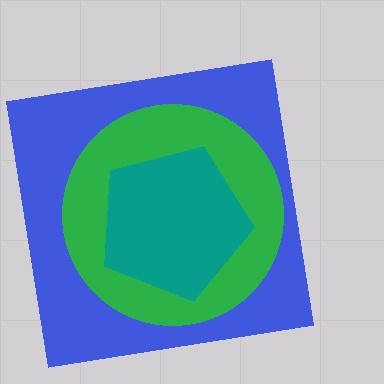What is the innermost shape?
The teal pentagon.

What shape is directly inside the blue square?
The green circle.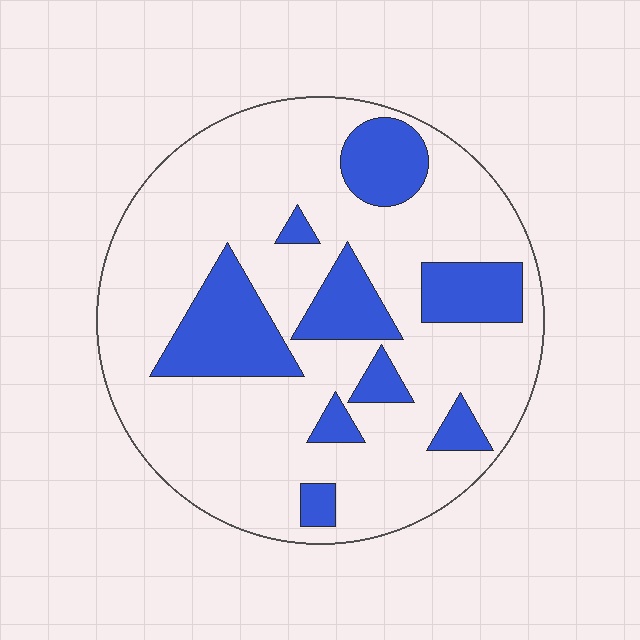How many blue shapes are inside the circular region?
9.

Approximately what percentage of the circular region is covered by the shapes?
Approximately 25%.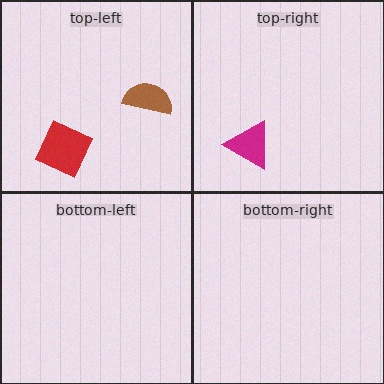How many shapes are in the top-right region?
1.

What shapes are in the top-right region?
The magenta triangle.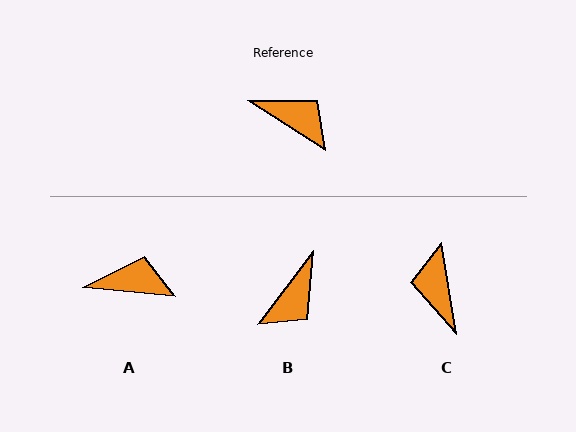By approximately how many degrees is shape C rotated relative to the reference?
Approximately 132 degrees counter-clockwise.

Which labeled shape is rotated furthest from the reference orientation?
C, about 132 degrees away.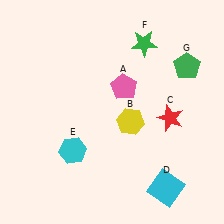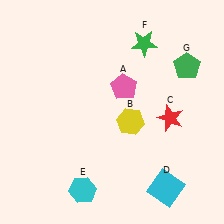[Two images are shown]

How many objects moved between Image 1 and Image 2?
1 object moved between the two images.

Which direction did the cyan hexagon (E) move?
The cyan hexagon (E) moved down.